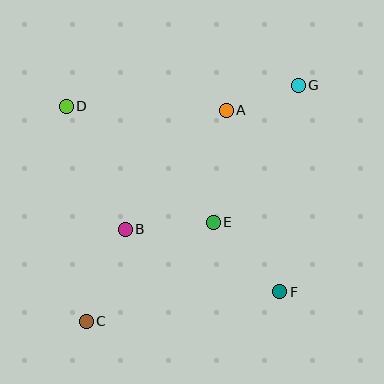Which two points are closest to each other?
Points A and G are closest to each other.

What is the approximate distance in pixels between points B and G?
The distance between B and G is approximately 225 pixels.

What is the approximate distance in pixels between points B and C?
The distance between B and C is approximately 100 pixels.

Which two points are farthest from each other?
Points C and G are farthest from each other.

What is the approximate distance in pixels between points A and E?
The distance between A and E is approximately 113 pixels.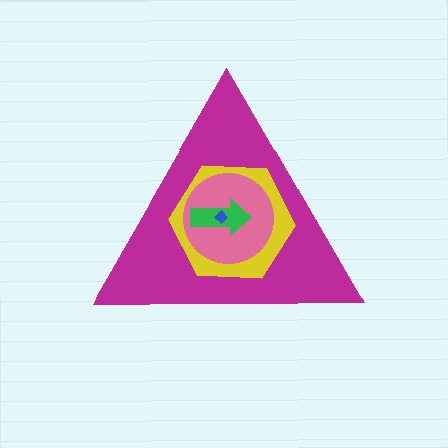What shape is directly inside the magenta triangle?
The yellow hexagon.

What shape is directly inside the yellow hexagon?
The pink circle.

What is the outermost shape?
The magenta triangle.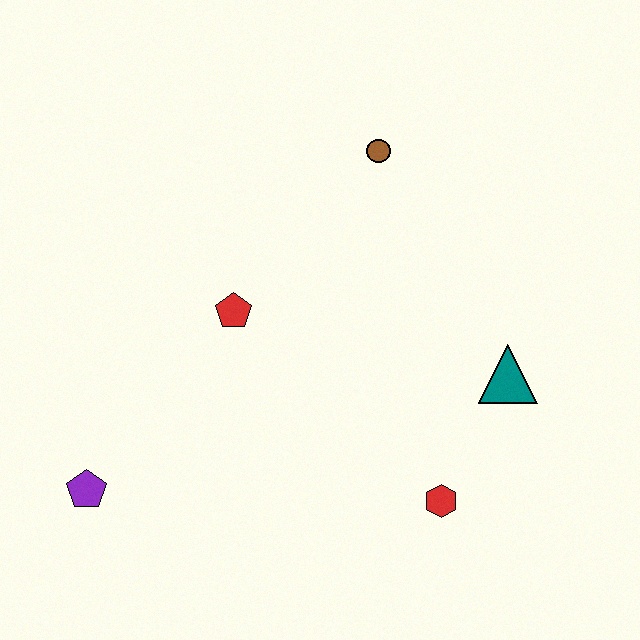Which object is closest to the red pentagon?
The brown circle is closest to the red pentagon.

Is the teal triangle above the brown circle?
No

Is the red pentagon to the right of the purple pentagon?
Yes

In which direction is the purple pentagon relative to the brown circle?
The purple pentagon is below the brown circle.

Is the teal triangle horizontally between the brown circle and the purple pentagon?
No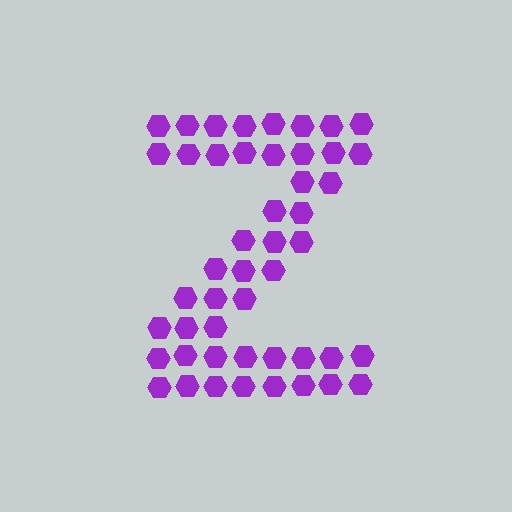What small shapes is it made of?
It is made of small hexagons.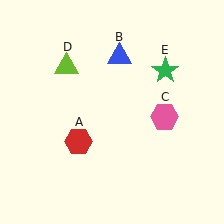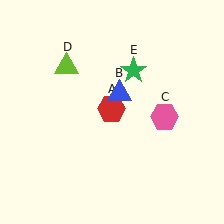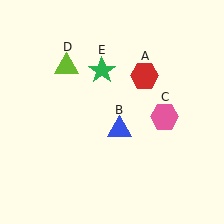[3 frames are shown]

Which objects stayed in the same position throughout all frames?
Pink hexagon (object C) and lime triangle (object D) remained stationary.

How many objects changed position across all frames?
3 objects changed position: red hexagon (object A), blue triangle (object B), green star (object E).